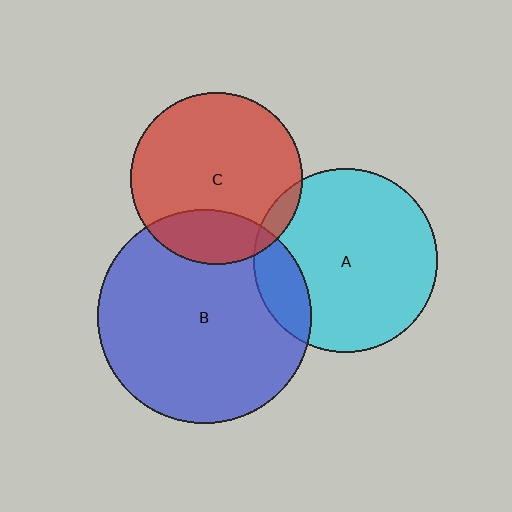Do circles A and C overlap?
Yes.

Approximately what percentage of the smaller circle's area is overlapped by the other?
Approximately 5%.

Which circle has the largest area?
Circle B (blue).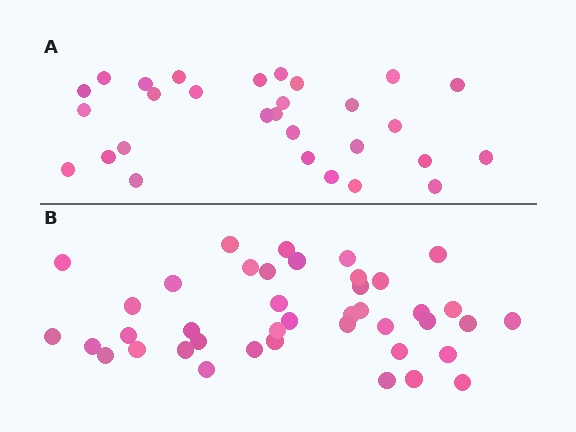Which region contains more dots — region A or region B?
Region B (the bottom region) has more dots.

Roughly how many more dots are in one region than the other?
Region B has roughly 12 or so more dots than region A.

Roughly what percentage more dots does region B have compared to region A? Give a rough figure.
About 40% more.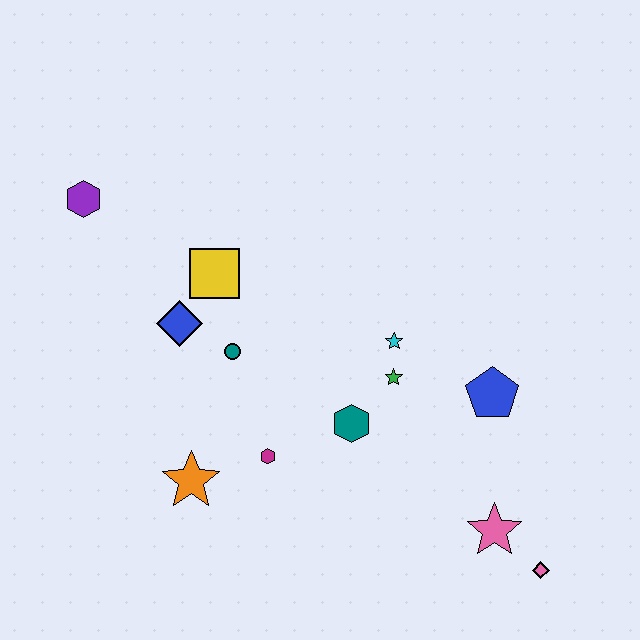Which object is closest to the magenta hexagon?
The orange star is closest to the magenta hexagon.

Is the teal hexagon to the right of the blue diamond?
Yes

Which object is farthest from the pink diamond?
The purple hexagon is farthest from the pink diamond.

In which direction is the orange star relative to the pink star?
The orange star is to the left of the pink star.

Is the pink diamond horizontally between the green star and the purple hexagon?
No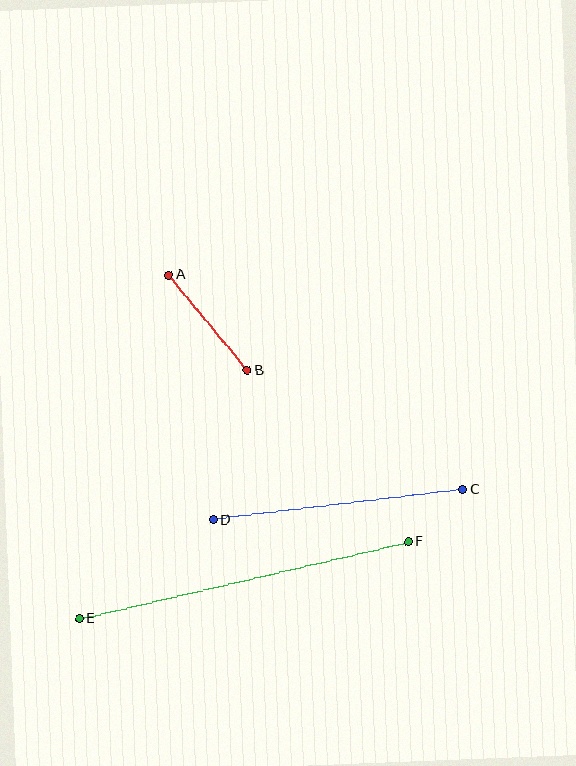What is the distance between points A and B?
The distance is approximately 124 pixels.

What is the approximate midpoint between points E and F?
The midpoint is at approximately (244, 580) pixels.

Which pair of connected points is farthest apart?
Points E and F are farthest apart.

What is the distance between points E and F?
The distance is approximately 338 pixels.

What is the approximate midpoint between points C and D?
The midpoint is at approximately (338, 505) pixels.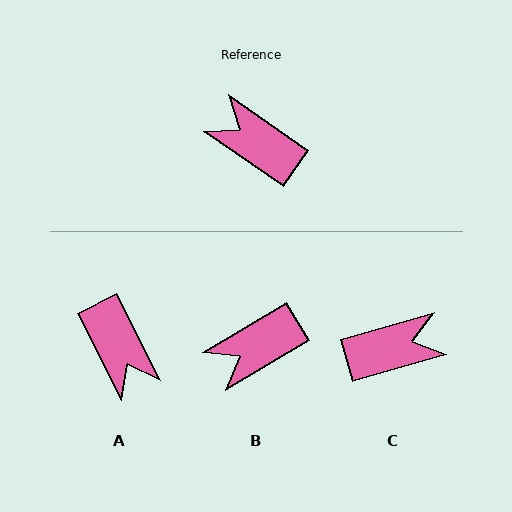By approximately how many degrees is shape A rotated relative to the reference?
Approximately 151 degrees counter-clockwise.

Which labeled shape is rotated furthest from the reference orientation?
A, about 151 degrees away.